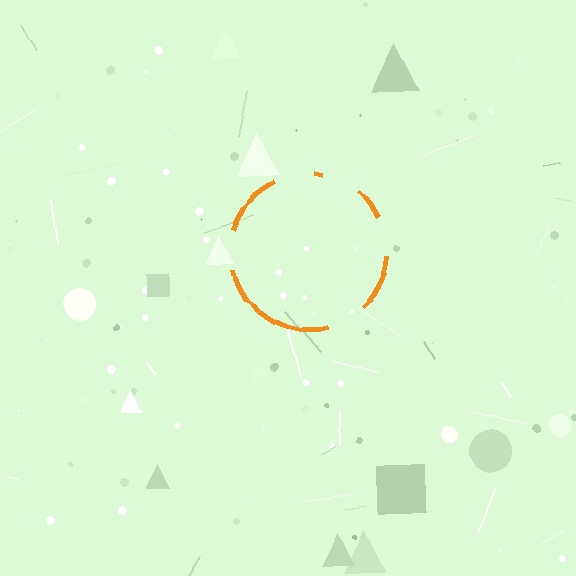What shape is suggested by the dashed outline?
The dashed outline suggests a circle.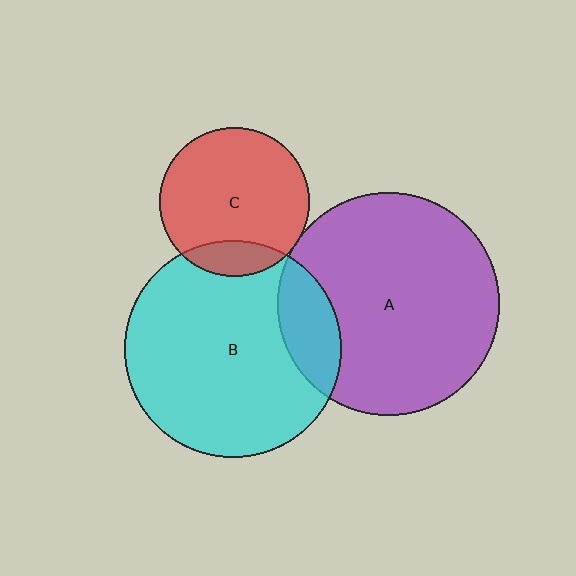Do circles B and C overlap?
Yes.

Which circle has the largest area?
Circle A (purple).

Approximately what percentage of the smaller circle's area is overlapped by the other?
Approximately 15%.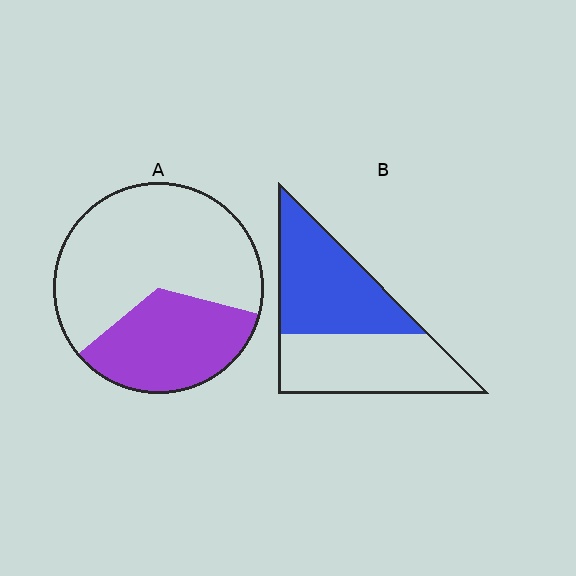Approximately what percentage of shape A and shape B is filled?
A is approximately 35% and B is approximately 50%.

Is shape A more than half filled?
No.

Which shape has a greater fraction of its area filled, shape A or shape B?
Shape B.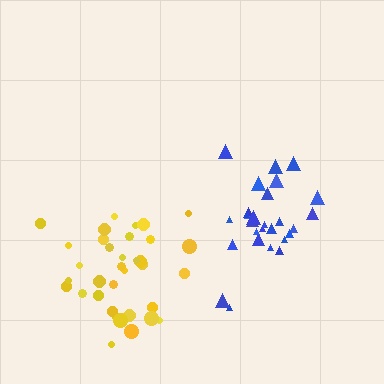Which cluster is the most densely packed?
Blue.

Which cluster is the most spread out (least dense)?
Yellow.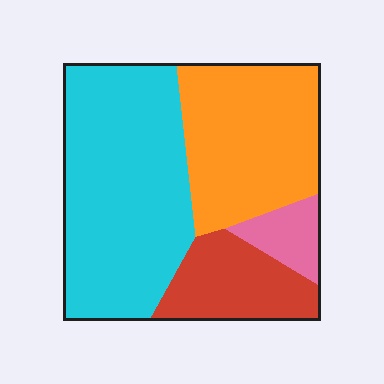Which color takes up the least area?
Pink, at roughly 5%.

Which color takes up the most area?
Cyan, at roughly 45%.